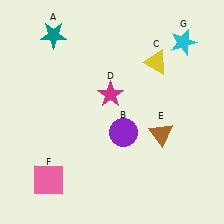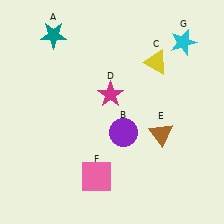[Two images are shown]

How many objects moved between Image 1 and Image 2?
1 object moved between the two images.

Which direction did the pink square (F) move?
The pink square (F) moved right.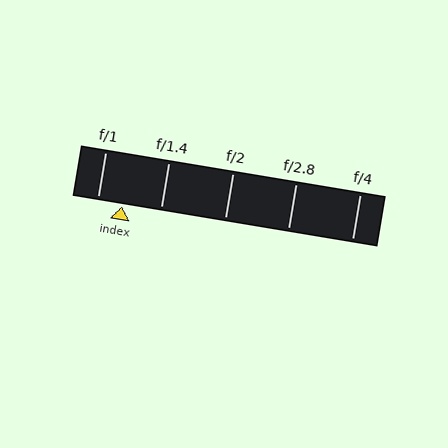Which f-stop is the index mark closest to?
The index mark is closest to f/1.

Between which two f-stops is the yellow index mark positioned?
The index mark is between f/1 and f/1.4.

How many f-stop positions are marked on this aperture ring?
There are 5 f-stop positions marked.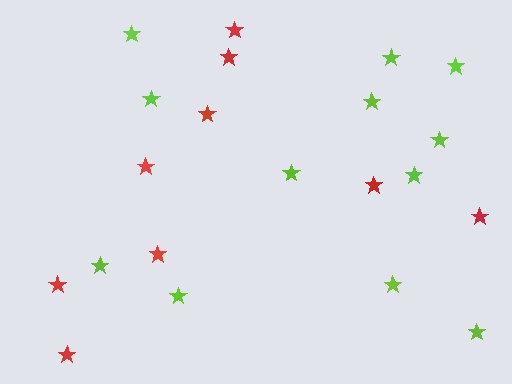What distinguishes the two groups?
There are 2 groups: one group of red stars (9) and one group of lime stars (12).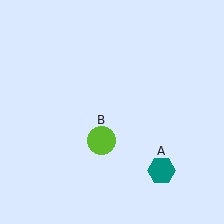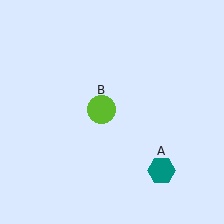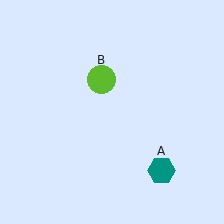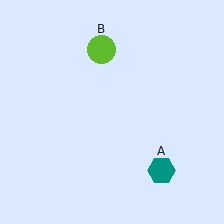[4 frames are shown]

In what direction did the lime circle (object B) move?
The lime circle (object B) moved up.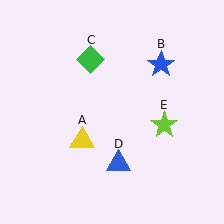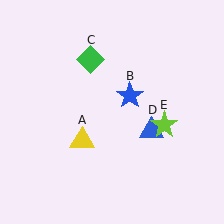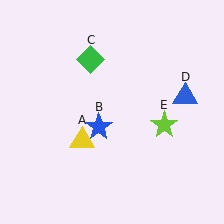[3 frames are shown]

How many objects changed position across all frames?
2 objects changed position: blue star (object B), blue triangle (object D).